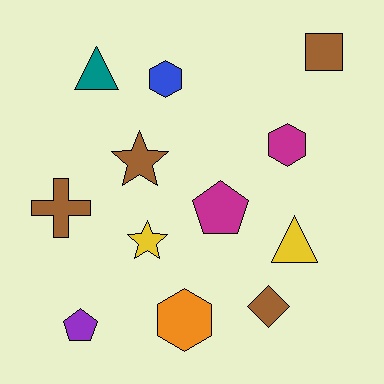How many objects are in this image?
There are 12 objects.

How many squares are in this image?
There is 1 square.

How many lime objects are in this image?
There are no lime objects.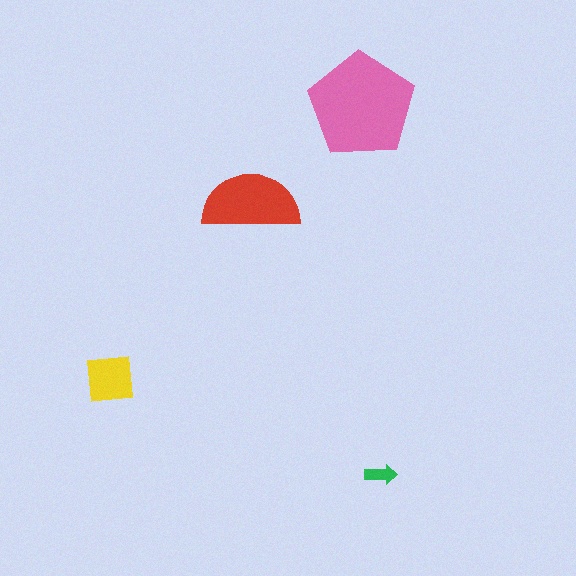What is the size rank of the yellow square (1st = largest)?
3rd.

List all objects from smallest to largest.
The green arrow, the yellow square, the red semicircle, the pink pentagon.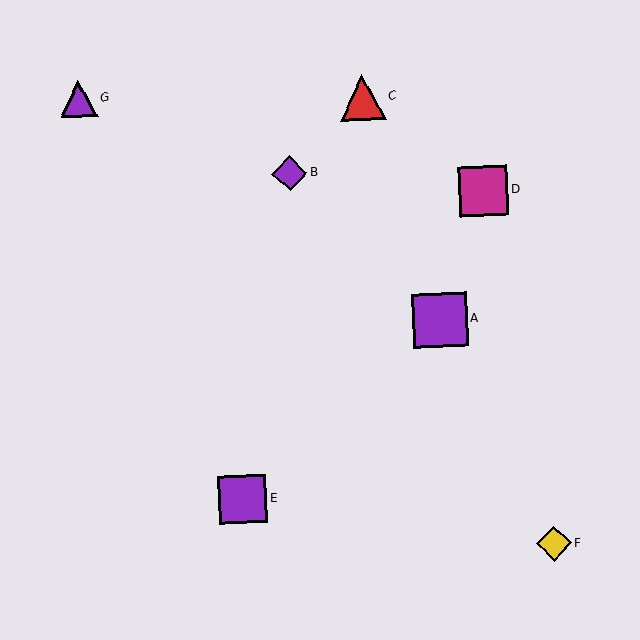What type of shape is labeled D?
Shape D is a magenta square.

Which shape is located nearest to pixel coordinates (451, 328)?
The purple square (labeled A) at (440, 320) is nearest to that location.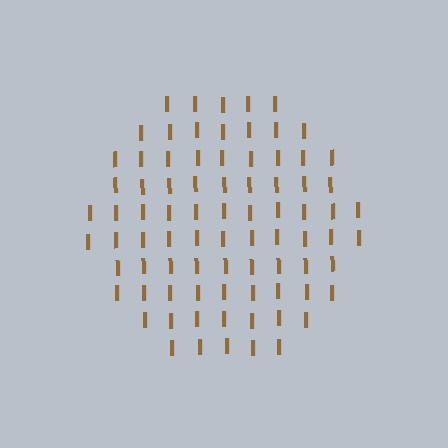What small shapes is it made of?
It is made of small letter I's.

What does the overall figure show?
The overall figure shows a circle.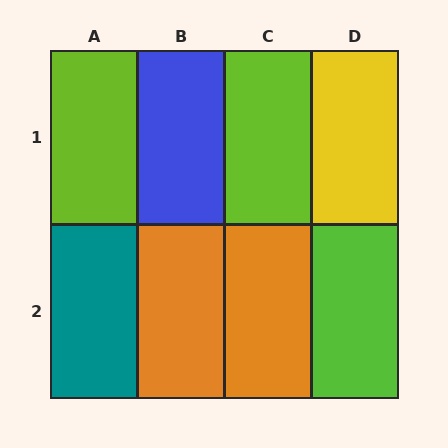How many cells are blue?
1 cell is blue.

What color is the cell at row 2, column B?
Orange.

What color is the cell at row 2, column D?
Lime.